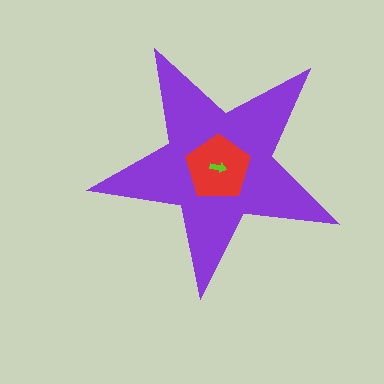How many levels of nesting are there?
3.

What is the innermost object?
The lime arrow.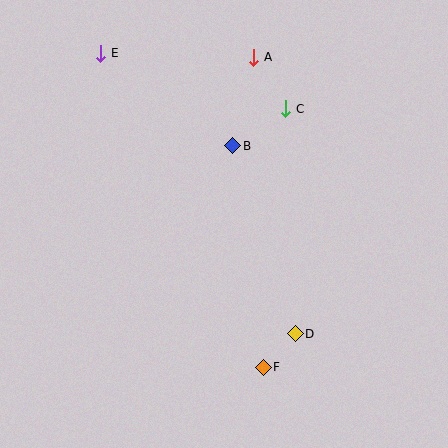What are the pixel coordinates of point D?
Point D is at (295, 334).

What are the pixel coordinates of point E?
Point E is at (101, 53).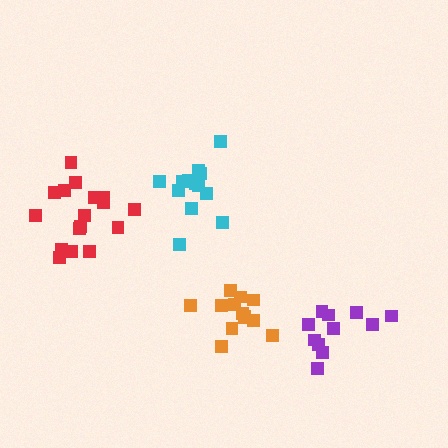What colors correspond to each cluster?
The clusters are colored: orange, purple, red, cyan.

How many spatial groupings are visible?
There are 4 spatial groupings.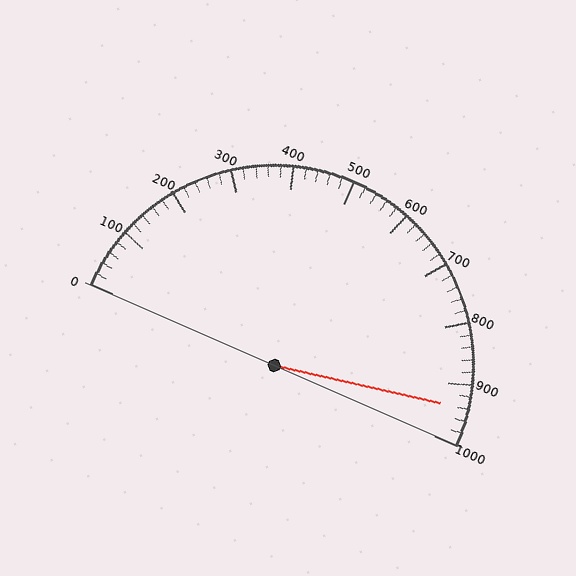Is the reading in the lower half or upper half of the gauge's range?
The reading is in the upper half of the range (0 to 1000).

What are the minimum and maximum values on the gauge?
The gauge ranges from 0 to 1000.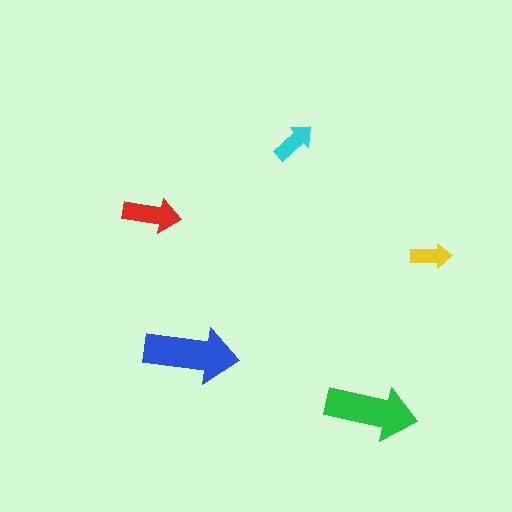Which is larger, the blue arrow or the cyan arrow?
The blue one.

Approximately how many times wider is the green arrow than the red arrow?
About 1.5 times wider.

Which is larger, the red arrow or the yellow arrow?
The red one.